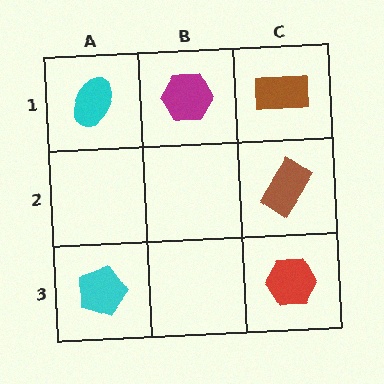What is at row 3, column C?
A red hexagon.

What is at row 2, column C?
A brown rectangle.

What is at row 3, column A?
A cyan pentagon.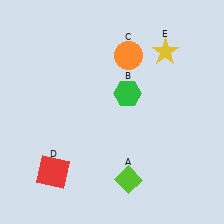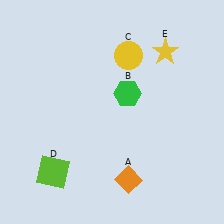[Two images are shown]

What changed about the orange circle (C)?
In Image 1, C is orange. In Image 2, it changed to yellow.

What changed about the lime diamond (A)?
In Image 1, A is lime. In Image 2, it changed to orange.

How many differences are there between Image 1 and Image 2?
There are 3 differences between the two images.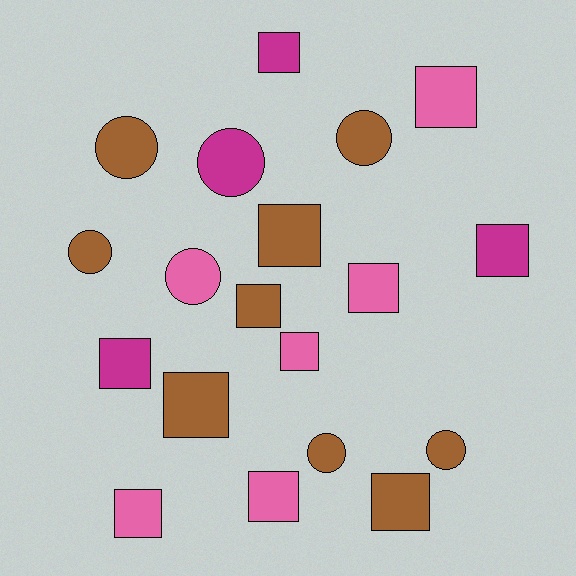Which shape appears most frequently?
Square, with 12 objects.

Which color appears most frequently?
Brown, with 9 objects.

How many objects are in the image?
There are 19 objects.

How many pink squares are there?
There are 5 pink squares.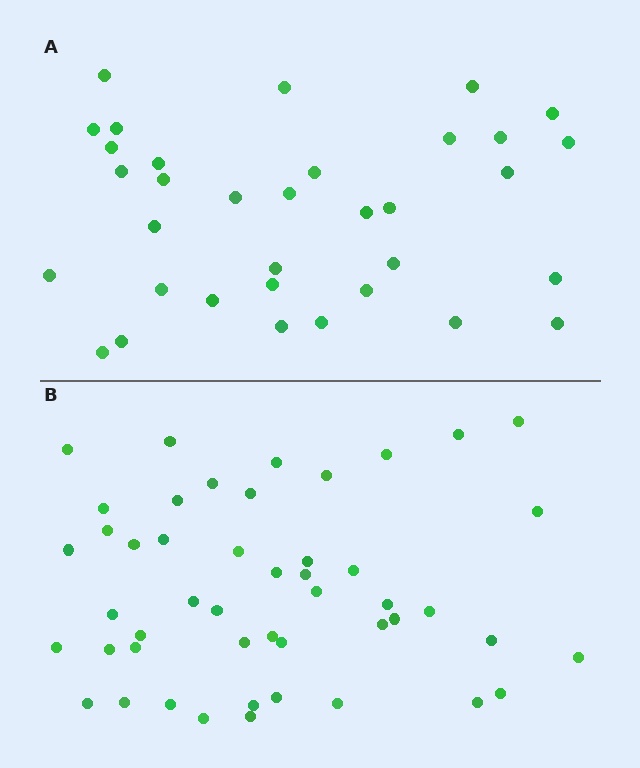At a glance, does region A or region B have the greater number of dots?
Region B (the bottom region) has more dots.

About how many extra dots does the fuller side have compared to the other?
Region B has approximately 15 more dots than region A.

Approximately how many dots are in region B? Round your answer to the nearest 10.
About 50 dots. (The exact count is 48, which rounds to 50.)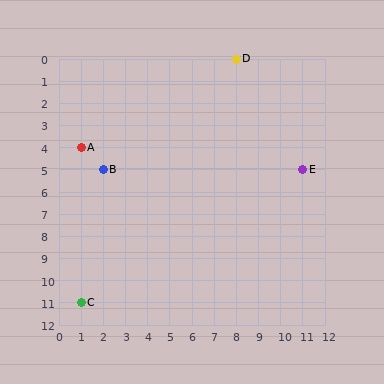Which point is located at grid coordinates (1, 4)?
Point A is at (1, 4).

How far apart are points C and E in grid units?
Points C and E are 10 columns and 6 rows apart (about 11.7 grid units diagonally).